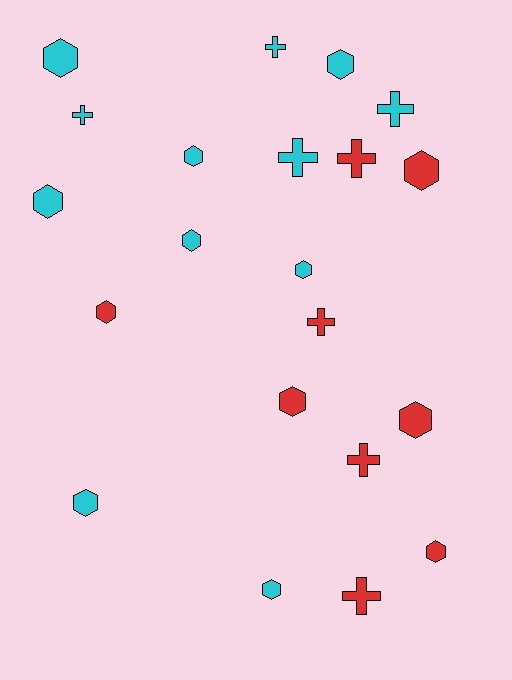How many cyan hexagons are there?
There are 8 cyan hexagons.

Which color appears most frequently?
Cyan, with 12 objects.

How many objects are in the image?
There are 21 objects.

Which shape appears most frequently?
Hexagon, with 13 objects.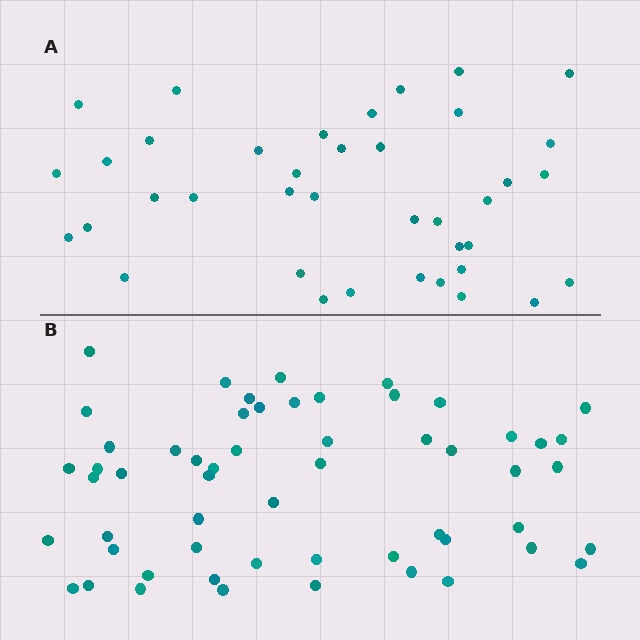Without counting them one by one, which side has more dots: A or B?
Region B (the bottom region) has more dots.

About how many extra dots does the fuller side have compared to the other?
Region B has approximately 15 more dots than region A.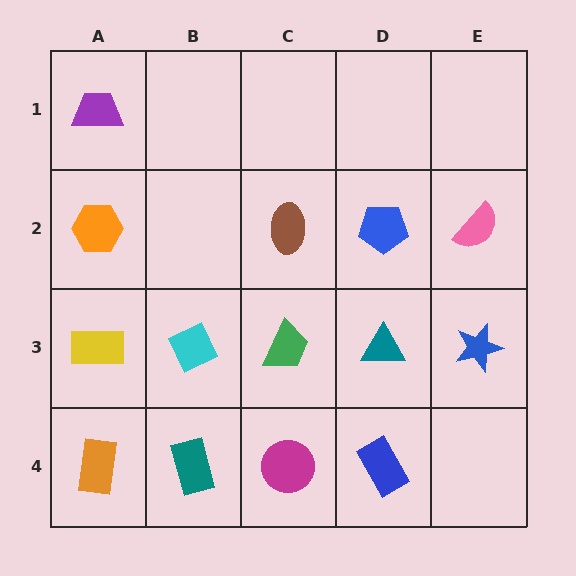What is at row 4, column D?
A blue rectangle.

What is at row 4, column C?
A magenta circle.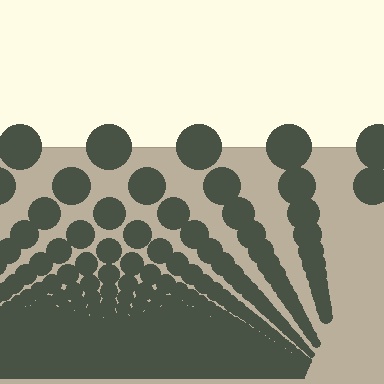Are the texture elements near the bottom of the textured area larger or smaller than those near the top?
Smaller. The gradient is inverted — elements near the bottom are smaller and denser.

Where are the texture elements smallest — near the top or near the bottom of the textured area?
Near the bottom.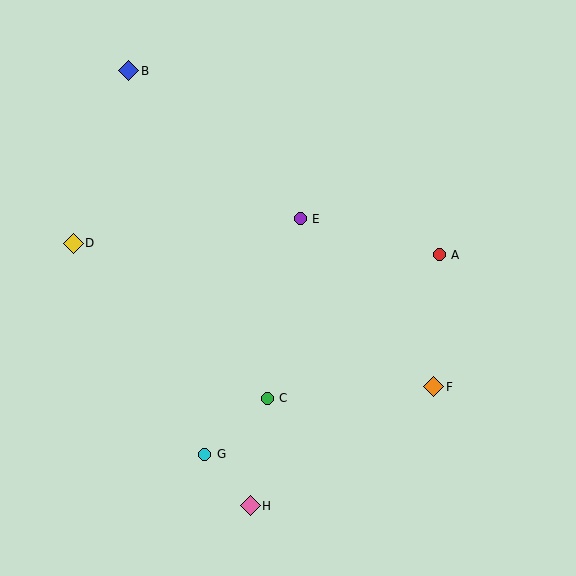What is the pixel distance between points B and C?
The distance between B and C is 355 pixels.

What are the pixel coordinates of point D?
Point D is at (73, 243).